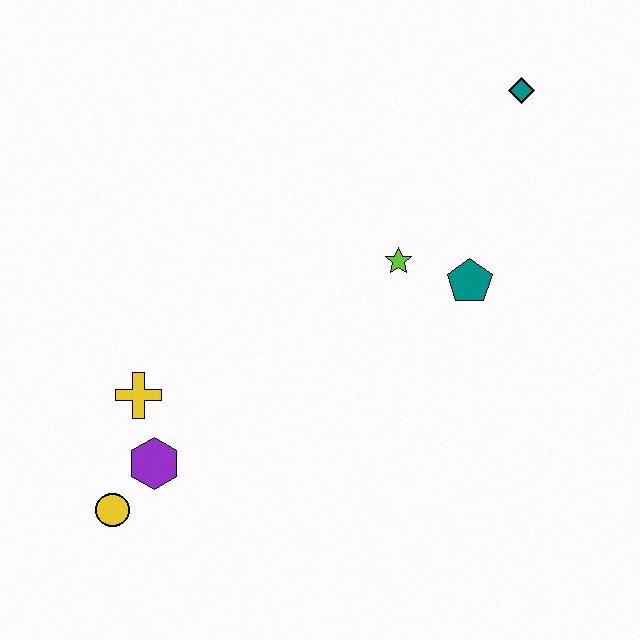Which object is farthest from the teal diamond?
The yellow circle is farthest from the teal diamond.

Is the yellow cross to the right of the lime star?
No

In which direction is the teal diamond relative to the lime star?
The teal diamond is above the lime star.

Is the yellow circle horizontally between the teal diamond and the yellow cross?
No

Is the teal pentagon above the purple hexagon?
Yes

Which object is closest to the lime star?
The teal pentagon is closest to the lime star.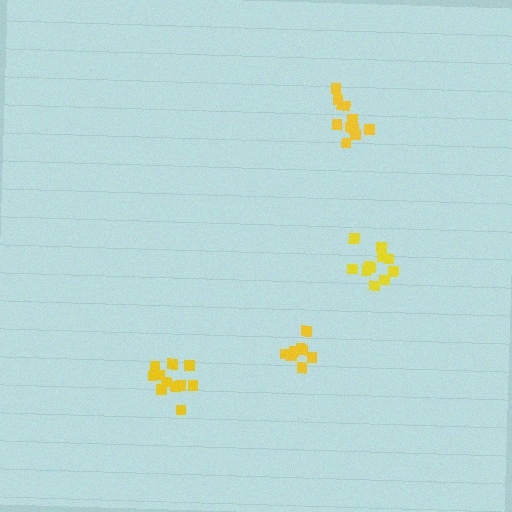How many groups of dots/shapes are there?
There are 4 groups.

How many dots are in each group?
Group 1: 11 dots, Group 2: 8 dots, Group 3: 11 dots, Group 4: 11 dots (41 total).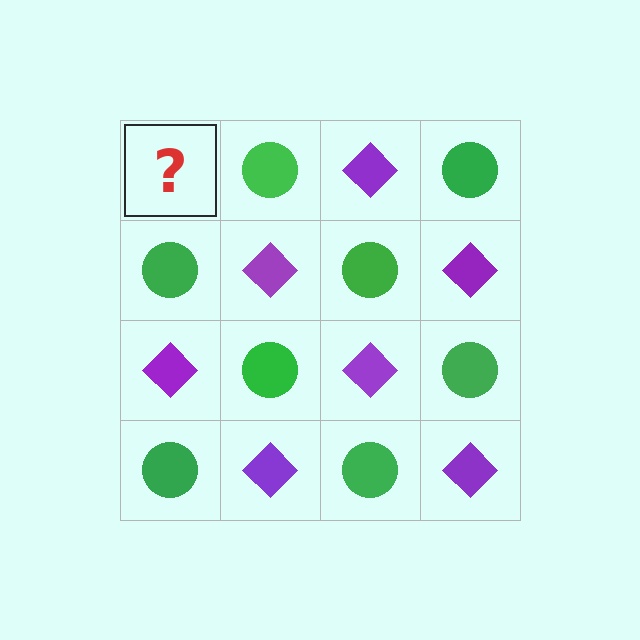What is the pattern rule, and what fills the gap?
The rule is that it alternates purple diamond and green circle in a checkerboard pattern. The gap should be filled with a purple diamond.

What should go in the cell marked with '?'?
The missing cell should contain a purple diamond.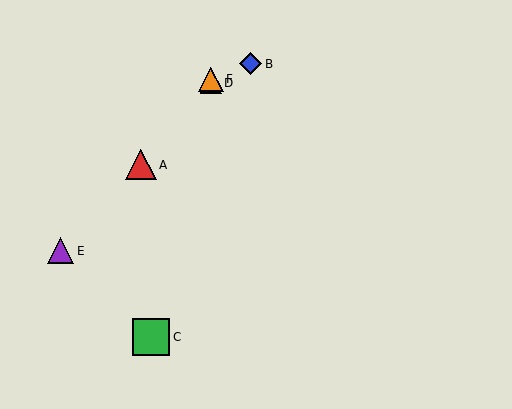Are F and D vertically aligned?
Yes, both are at x≈211.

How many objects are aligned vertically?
2 objects (D, F) are aligned vertically.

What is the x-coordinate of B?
Object B is at x≈251.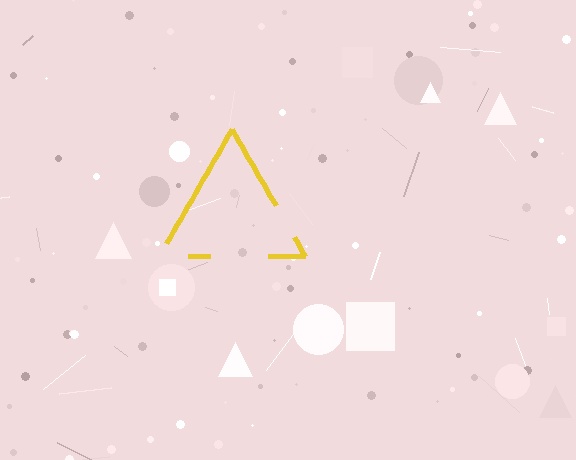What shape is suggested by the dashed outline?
The dashed outline suggests a triangle.